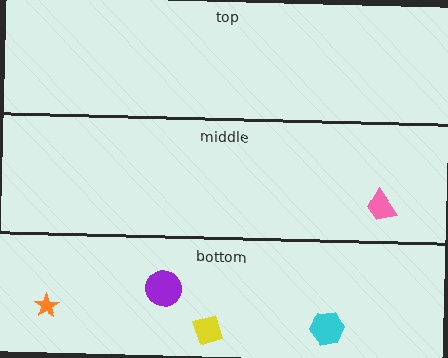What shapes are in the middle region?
The pink trapezoid.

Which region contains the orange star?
The bottom region.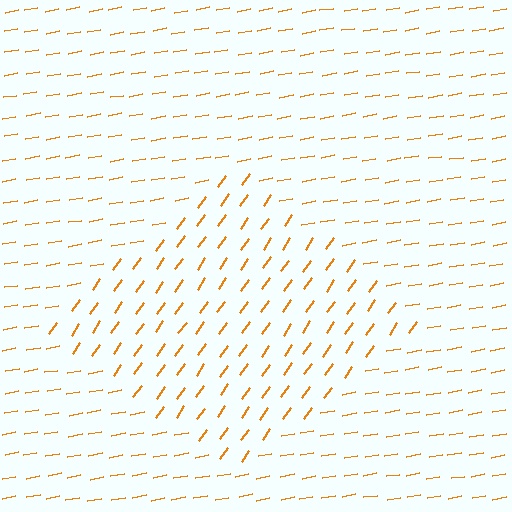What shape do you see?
I see a diamond.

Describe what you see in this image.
The image is filled with small orange line segments. A diamond region in the image has lines oriented differently from the surrounding lines, creating a visible texture boundary.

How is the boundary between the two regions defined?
The boundary is defined purely by a change in line orientation (approximately 45 degrees difference). All lines are the same color and thickness.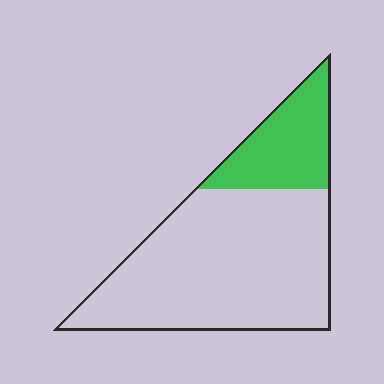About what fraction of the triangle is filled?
About one quarter (1/4).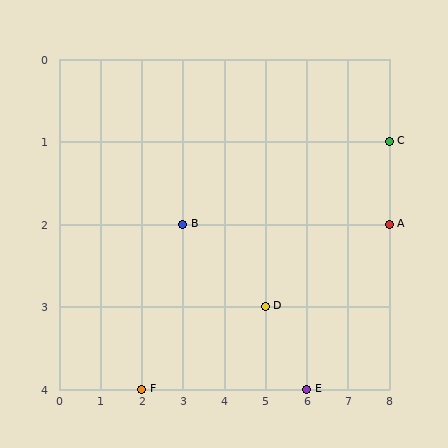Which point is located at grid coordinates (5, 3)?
Point D is at (5, 3).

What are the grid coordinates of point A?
Point A is at grid coordinates (8, 2).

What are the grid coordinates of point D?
Point D is at grid coordinates (5, 3).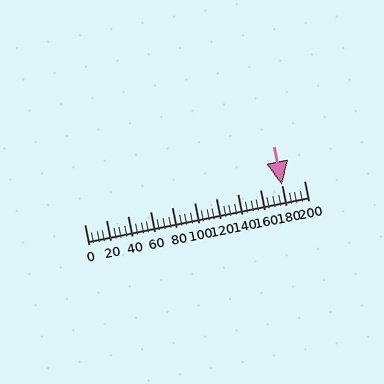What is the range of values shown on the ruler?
The ruler shows values from 0 to 200.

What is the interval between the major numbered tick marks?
The major tick marks are spaced 20 units apart.